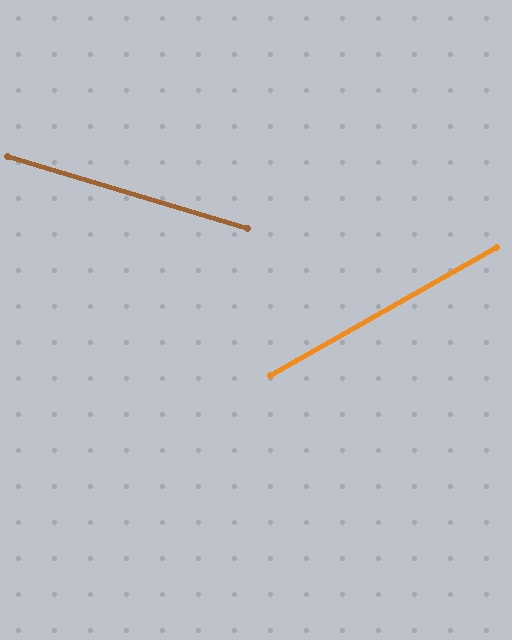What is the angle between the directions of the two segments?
Approximately 46 degrees.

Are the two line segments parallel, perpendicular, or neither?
Neither parallel nor perpendicular — they differ by about 46°.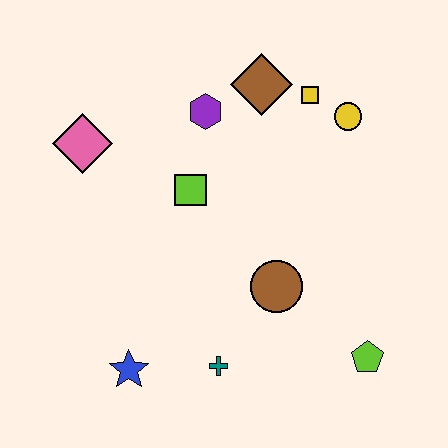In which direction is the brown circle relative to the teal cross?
The brown circle is above the teal cross.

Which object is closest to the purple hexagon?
The brown diamond is closest to the purple hexagon.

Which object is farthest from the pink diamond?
The lime pentagon is farthest from the pink diamond.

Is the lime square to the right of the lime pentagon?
No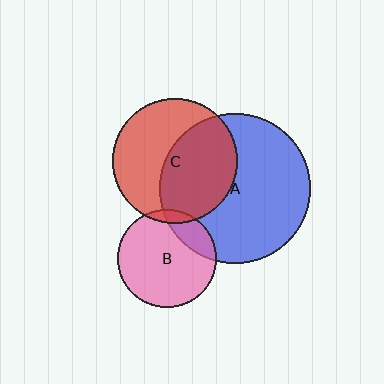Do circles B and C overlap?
Yes.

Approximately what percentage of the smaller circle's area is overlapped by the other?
Approximately 5%.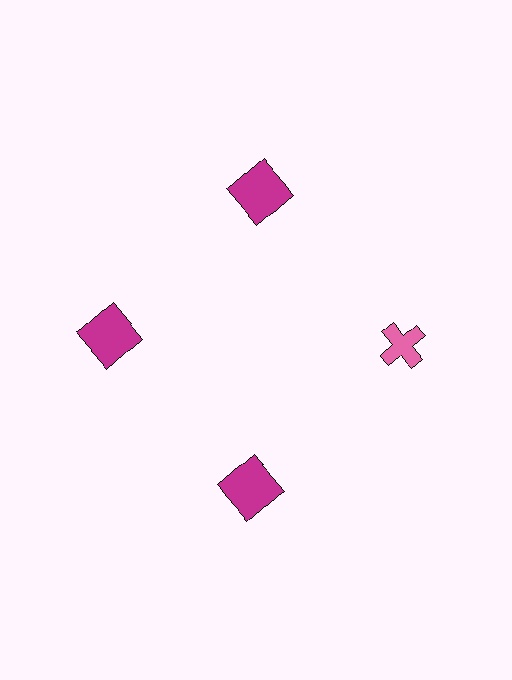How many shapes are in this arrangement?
There are 4 shapes arranged in a ring pattern.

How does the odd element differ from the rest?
It differs in both color (pink instead of magenta) and shape (cross instead of square).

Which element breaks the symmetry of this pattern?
The pink cross at roughly the 3 o'clock position breaks the symmetry. All other shapes are magenta squares.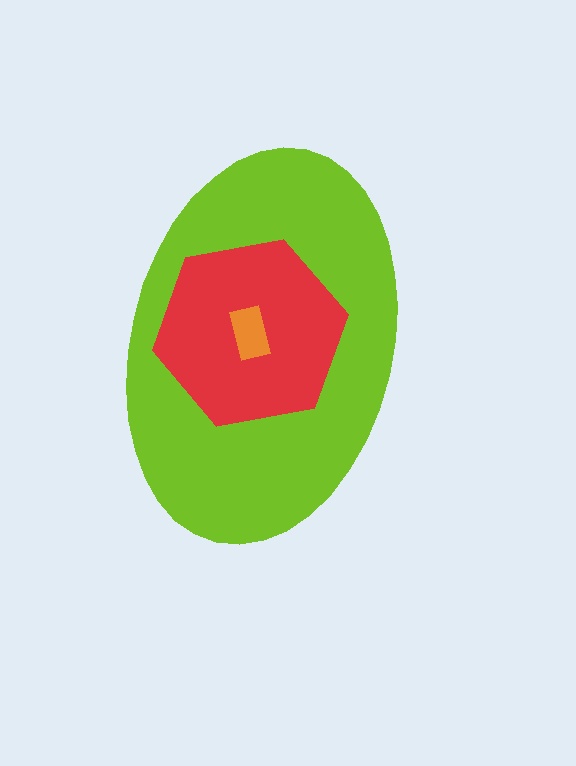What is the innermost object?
The orange rectangle.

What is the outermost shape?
The lime ellipse.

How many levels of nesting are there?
3.